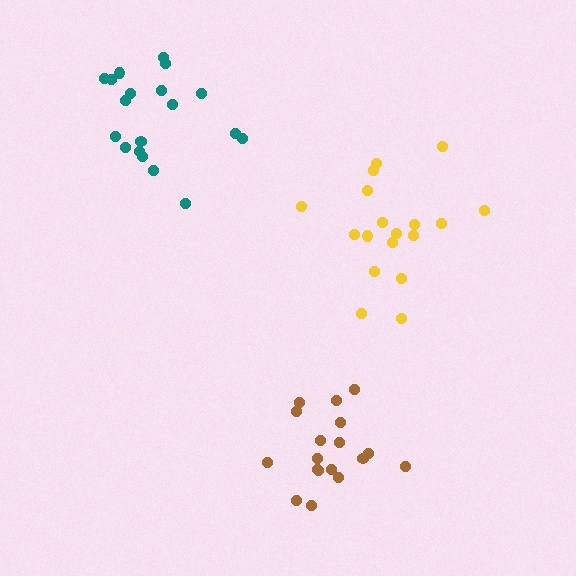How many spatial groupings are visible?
There are 3 spatial groupings.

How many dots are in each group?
Group 1: 18 dots, Group 2: 18 dots, Group 3: 19 dots (55 total).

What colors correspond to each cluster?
The clusters are colored: brown, yellow, teal.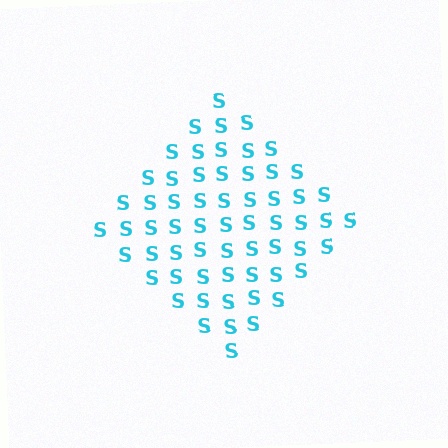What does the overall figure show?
The overall figure shows a diamond.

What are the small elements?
The small elements are letter S's.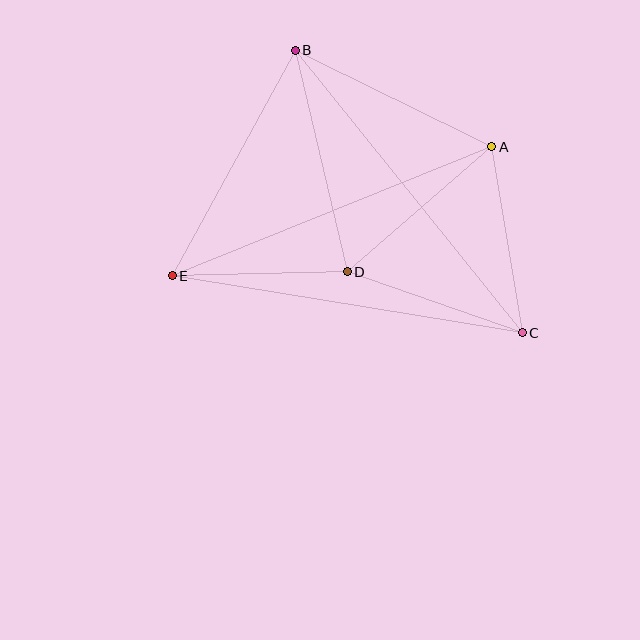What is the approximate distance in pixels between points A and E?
The distance between A and E is approximately 345 pixels.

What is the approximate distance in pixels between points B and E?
The distance between B and E is approximately 257 pixels.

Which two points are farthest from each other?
Points B and C are farthest from each other.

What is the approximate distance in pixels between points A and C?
The distance between A and C is approximately 188 pixels.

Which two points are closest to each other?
Points D and E are closest to each other.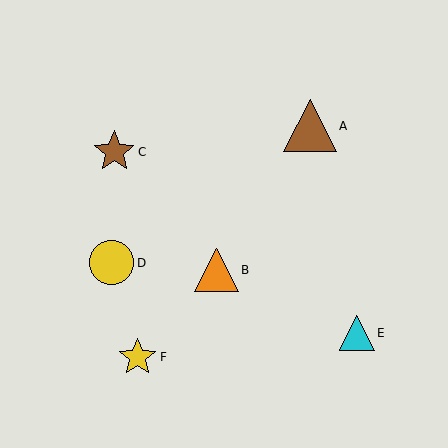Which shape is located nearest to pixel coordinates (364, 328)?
The cyan triangle (labeled E) at (357, 333) is nearest to that location.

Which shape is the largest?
The brown triangle (labeled A) is the largest.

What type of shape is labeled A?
Shape A is a brown triangle.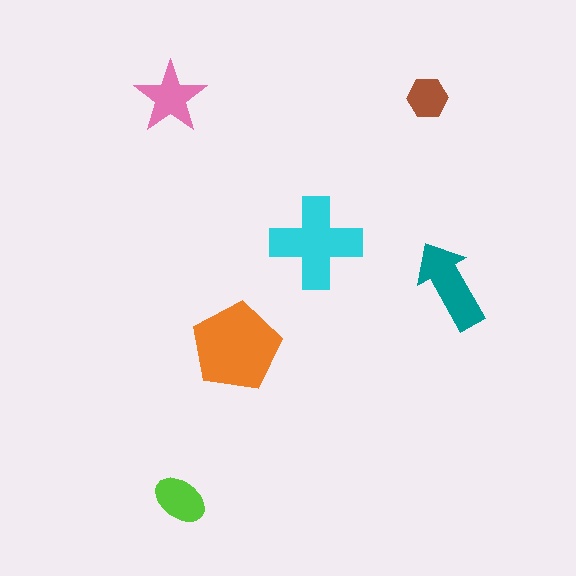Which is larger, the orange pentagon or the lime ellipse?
The orange pentagon.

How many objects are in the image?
There are 6 objects in the image.